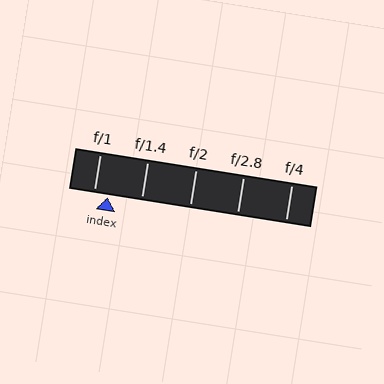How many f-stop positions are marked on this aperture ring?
There are 5 f-stop positions marked.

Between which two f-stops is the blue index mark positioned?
The index mark is between f/1 and f/1.4.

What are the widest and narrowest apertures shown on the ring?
The widest aperture shown is f/1 and the narrowest is f/4.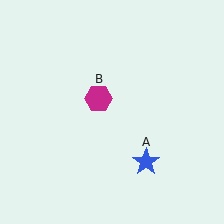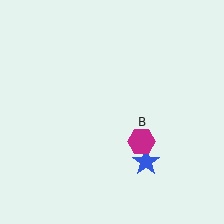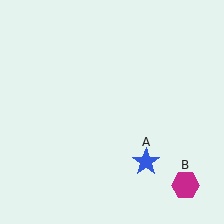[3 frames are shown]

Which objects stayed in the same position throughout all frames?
Blue star (object A) remained stationary.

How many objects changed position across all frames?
1 object changed position: magenta hexagon (object B).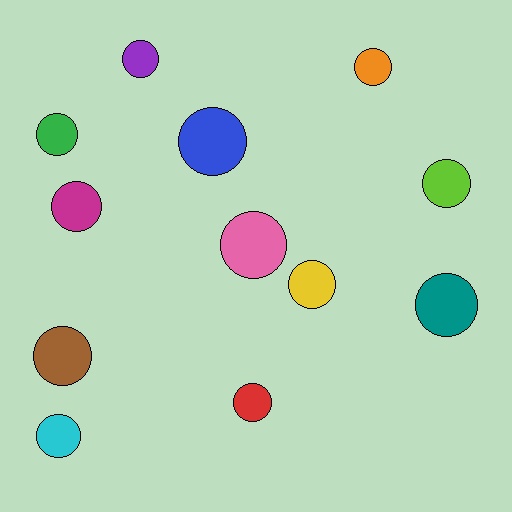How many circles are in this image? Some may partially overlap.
There are 12 circles.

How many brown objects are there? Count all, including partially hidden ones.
There is 1 brown object.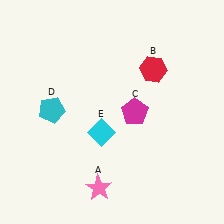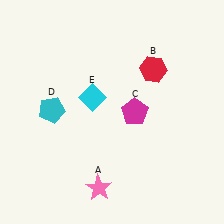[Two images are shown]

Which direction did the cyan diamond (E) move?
The cyan diamond (E) moved up.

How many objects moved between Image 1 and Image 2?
1 object moved between the two images.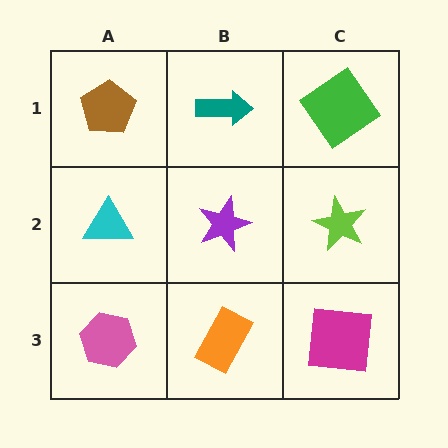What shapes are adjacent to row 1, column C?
A lime star (row 2, column C), a teal arrow (row 1, column B).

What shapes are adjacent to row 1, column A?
A cyan triangle (row 2, column A), a teal arrow (row 1, column B).